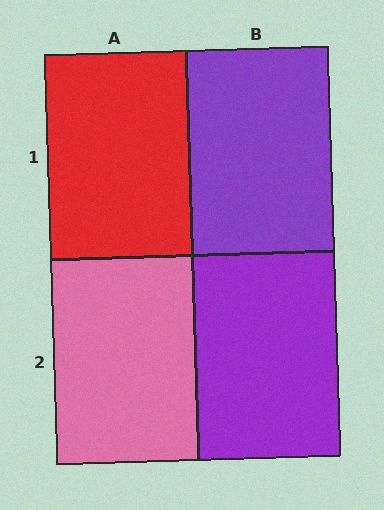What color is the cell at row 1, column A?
Red.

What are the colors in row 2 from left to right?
Pink, purple.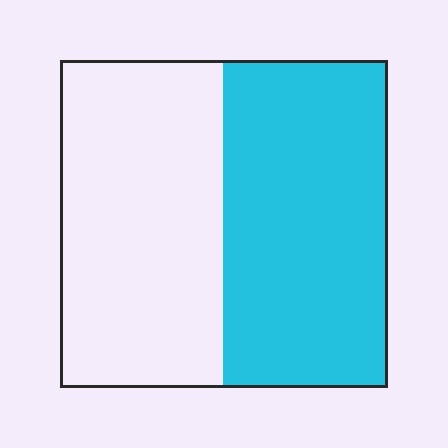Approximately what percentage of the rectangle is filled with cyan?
Approximately 50%.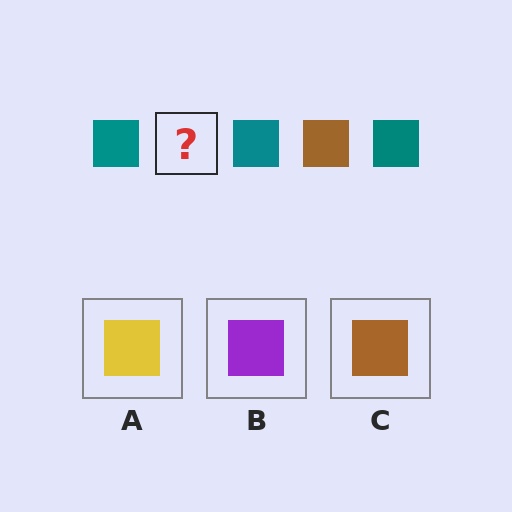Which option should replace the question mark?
Option C.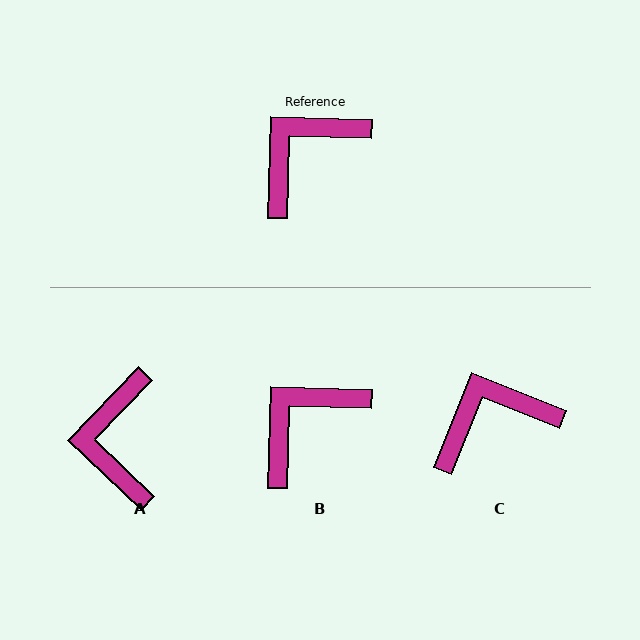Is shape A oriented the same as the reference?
No, it is off by about 47 degrees.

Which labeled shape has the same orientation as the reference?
B.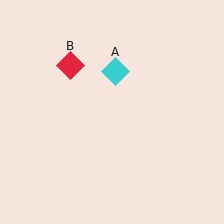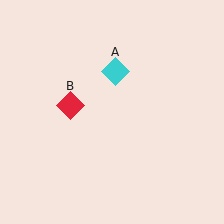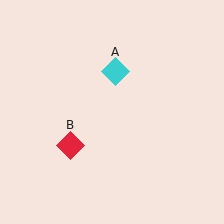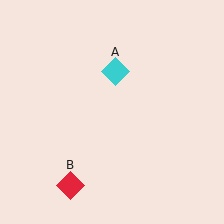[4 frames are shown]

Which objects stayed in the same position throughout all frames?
Cyan diamond (object A) remained stationary.